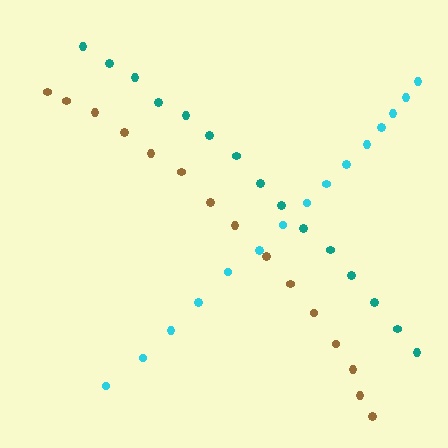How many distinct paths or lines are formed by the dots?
There are 3 distinct paths.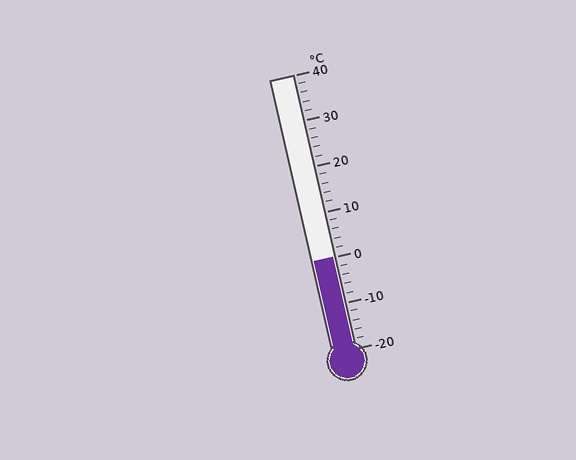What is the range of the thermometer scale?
The thermometer scale ranges from -20°C to 40°C.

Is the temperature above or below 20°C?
The temperature is below 20°C.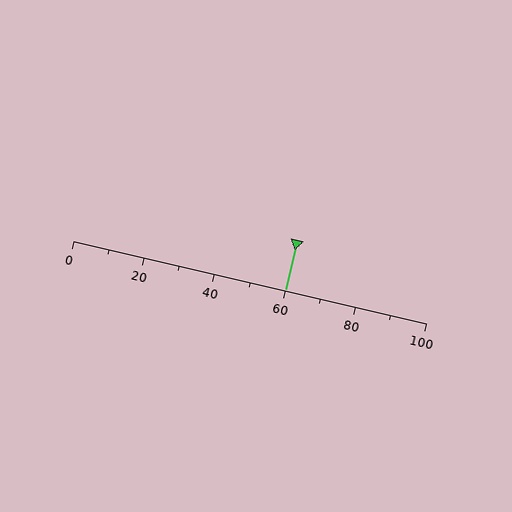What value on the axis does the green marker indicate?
The marker indicates approximately 60.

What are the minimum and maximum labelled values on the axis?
The axis runs from 0 to 100.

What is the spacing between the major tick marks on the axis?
The major ticks are spaced 20 apart.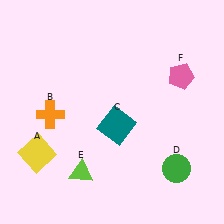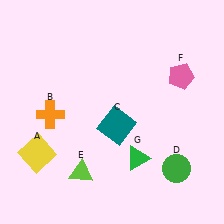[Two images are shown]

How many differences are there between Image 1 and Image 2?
There is 1 difference between the two images.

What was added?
A green triangle (G) was added in Image 2.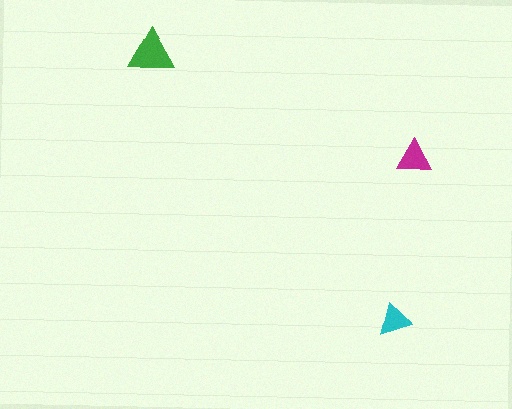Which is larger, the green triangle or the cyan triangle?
The green one.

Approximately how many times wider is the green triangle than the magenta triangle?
About 1.5 times wider.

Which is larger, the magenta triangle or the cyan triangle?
The magenta one.